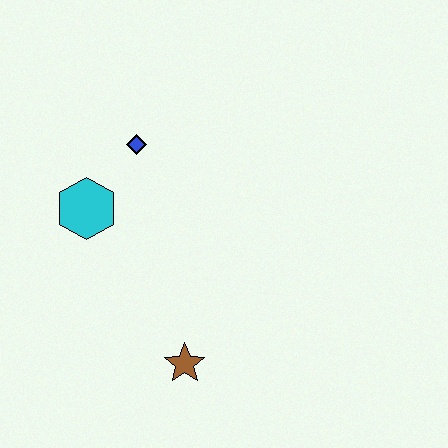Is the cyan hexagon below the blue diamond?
Yes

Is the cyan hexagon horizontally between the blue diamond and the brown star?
No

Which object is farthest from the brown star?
The blue diamond is farthest from the brown star.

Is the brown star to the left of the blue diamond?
No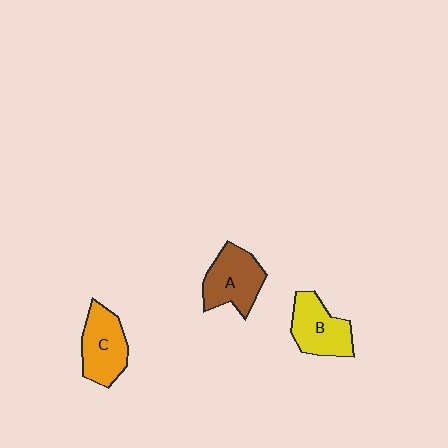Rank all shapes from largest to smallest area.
From largest to smallest: A (brown), C (orange), B (yellow).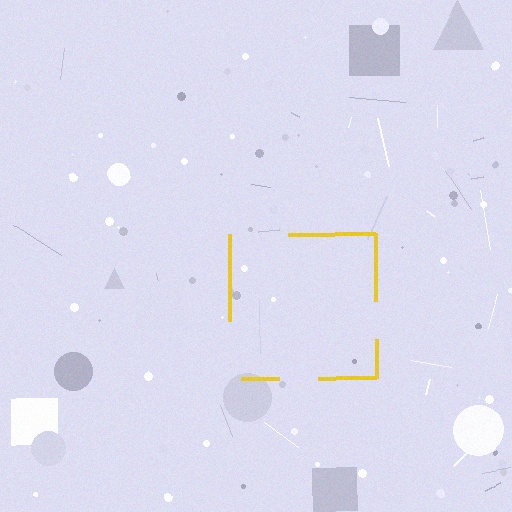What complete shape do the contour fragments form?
The contour fragments form a square.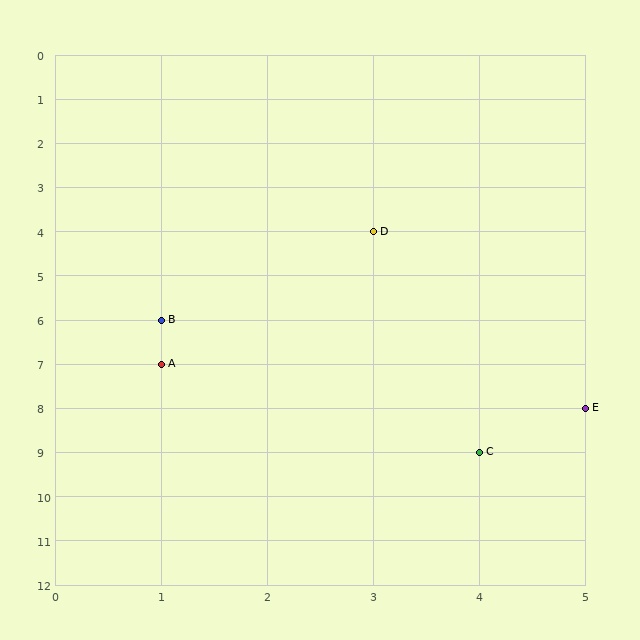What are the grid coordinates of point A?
Point A is at grid coordinates (1, 7).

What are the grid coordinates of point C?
Point C is at grid coordinates (4, 9).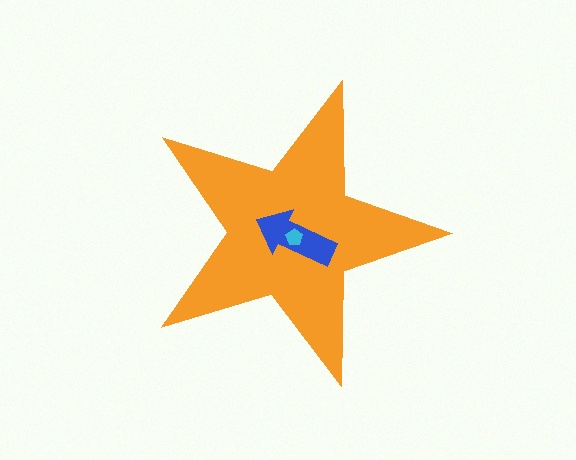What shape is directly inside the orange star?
The blue arrow.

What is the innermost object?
The cyan pentagon.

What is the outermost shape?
The orange star.